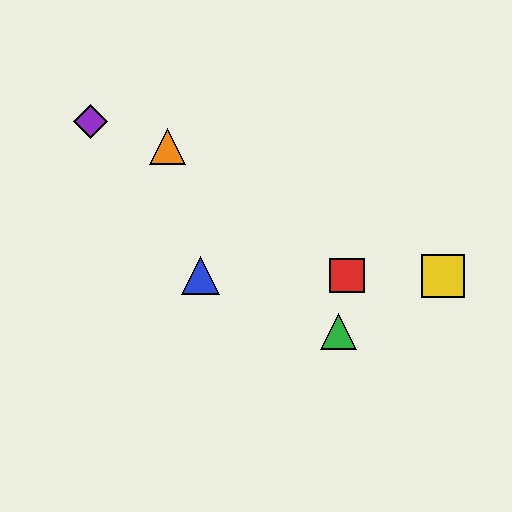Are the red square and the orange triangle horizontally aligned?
No, the red square is at y≈276 and the orange triangle is at y≈147.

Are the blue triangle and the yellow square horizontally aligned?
Yes, both are at y≈276.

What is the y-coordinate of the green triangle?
The green triangle is at y≈332.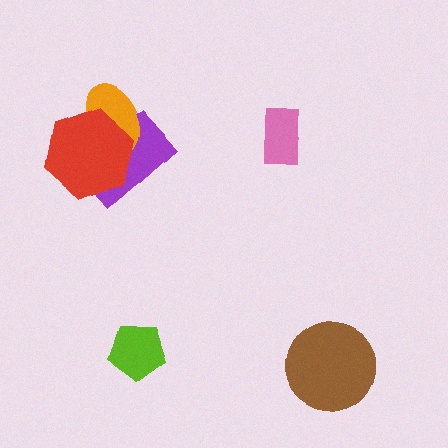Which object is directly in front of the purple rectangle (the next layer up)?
The orange ellipse is directly in front of the purple rectangle.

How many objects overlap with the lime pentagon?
0 objects overlap with the lime pentagon.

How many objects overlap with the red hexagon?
2 objects overlap with the red hexagon.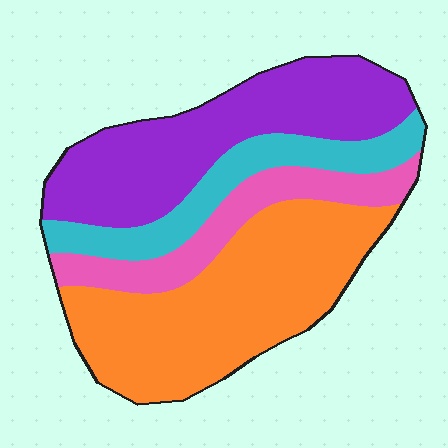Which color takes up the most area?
Orange, at roughly 40%.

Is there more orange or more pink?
Orange.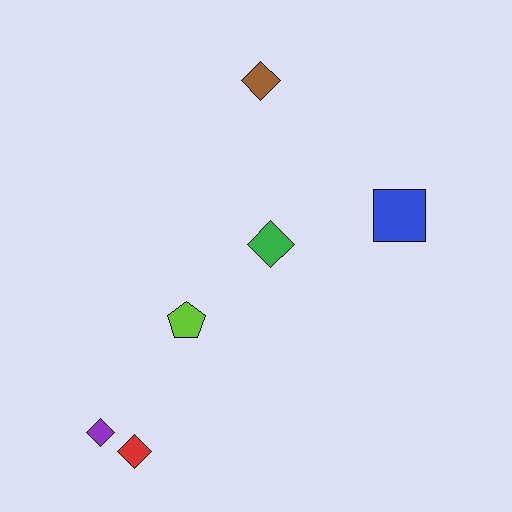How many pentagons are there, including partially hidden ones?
There is 1 pentagon.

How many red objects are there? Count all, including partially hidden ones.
There is 1 red object.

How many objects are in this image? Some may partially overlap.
There are 6 objects.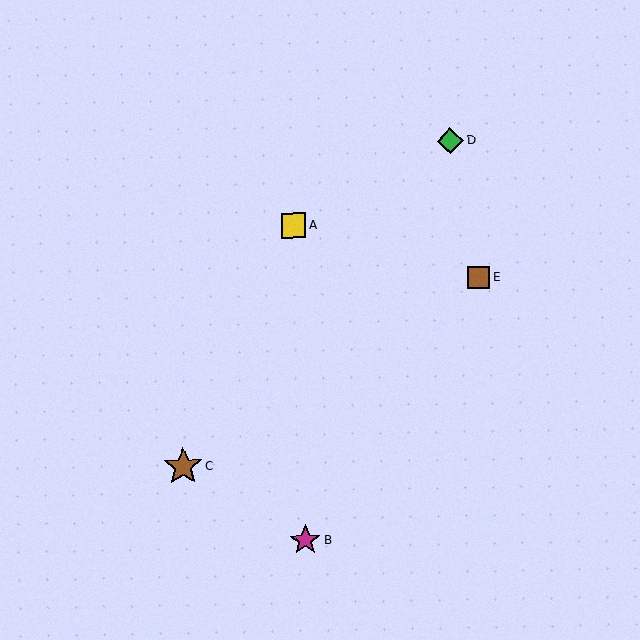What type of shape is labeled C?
Shape C is a brown star.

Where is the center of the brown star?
The center of the brown star is at (183, 467).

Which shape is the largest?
The brown star (labeled C) is the largest.